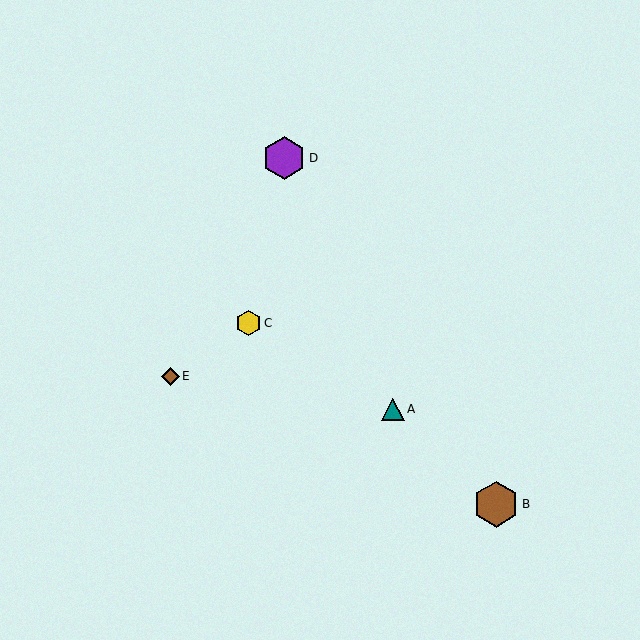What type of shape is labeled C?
Shape C is a yellow hexagon.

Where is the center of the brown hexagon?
The center of the brown hexagon is at (496, 504).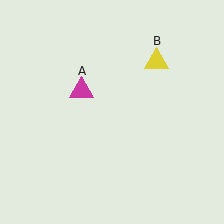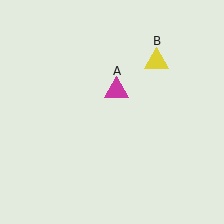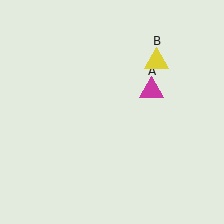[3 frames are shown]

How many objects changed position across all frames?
1 object changed position: magenta triangle (object A).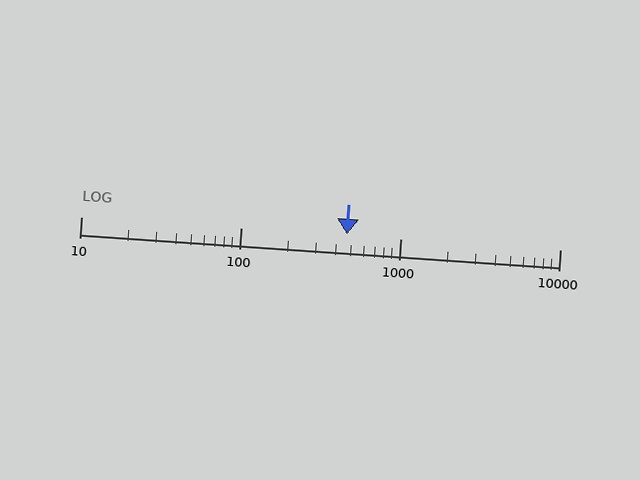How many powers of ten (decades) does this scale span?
The scale spans 3 decades, from 10 to 10000.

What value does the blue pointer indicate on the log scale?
The pointer indicates approximately 460.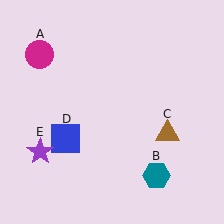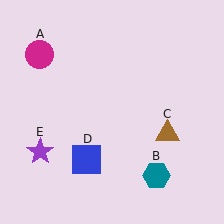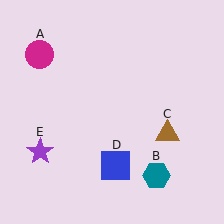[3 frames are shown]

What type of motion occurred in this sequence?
The blue square (object D) rotated counterclockwise around the center of the scene.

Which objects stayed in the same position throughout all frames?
Magenta circle (object A) and teal hexagon (object B) and brown triangle (object C) and purple star (object E) remained stationary.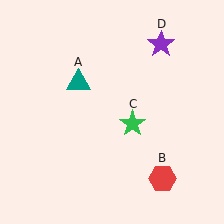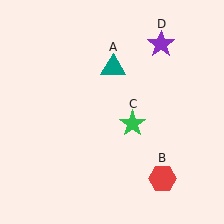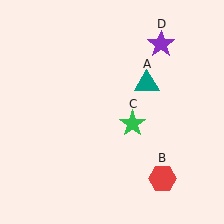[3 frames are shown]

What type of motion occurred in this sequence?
The teal triangle (object A) rotated clockwise around the center of the scene.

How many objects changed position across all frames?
1 object changed position: teal triangle (object A).